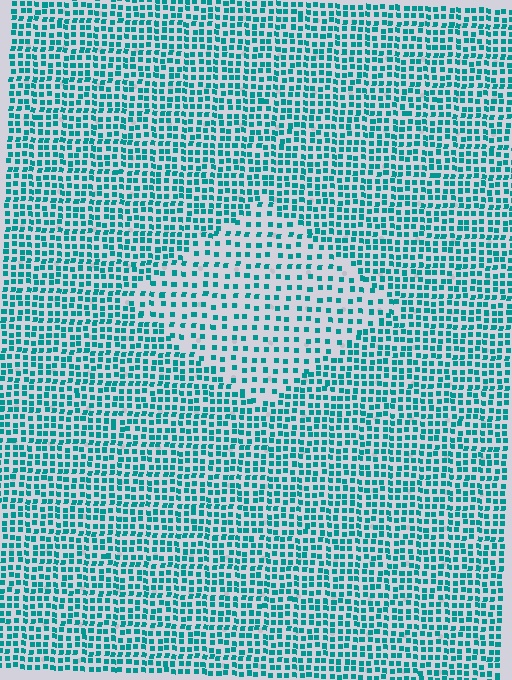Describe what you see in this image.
The image contains small teal elements arranged at two different densities. A diamond-shaped region is visible where the elements are less densely packed than the surrounding area.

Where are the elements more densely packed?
The elements are more densely packed outside the diamond boundary.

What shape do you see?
I see a diamond.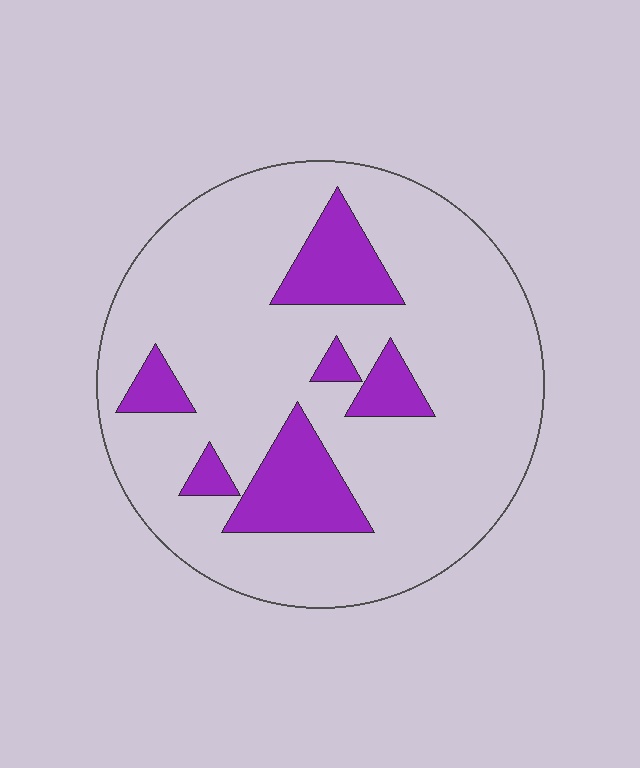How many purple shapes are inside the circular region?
6.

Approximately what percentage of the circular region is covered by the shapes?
Approximately 20%.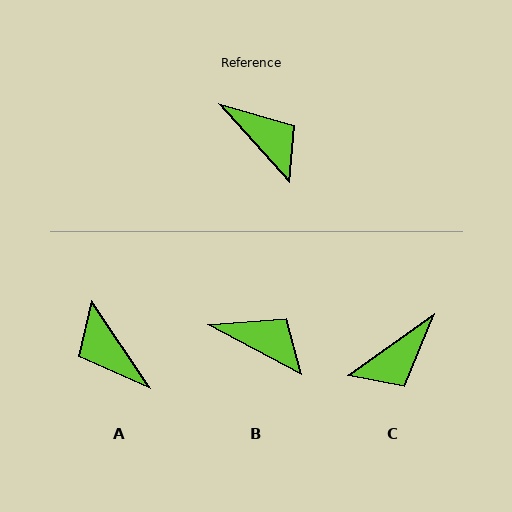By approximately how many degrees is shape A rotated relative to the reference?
Approximately 172 degrees counter-clockwise.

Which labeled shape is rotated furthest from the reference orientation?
A, about 172 degrees away.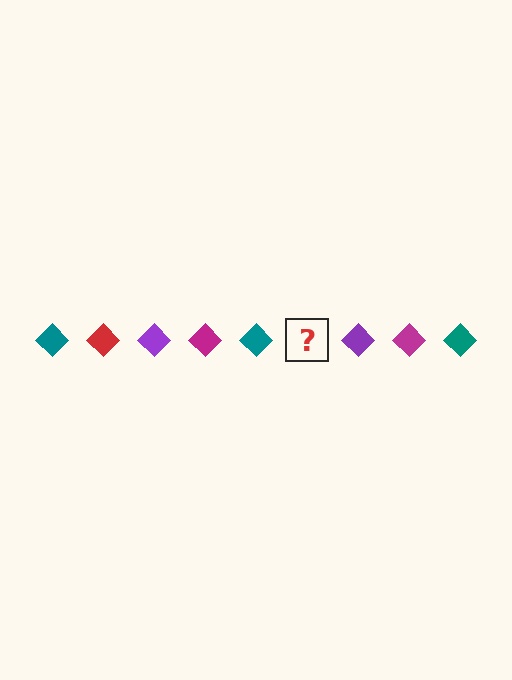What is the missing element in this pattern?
The missing element is a red diamond.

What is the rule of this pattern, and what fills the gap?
The rule is that the pattern cycles through teal, red, purple, magenta diamonds. The gap should be filled with a red diamond.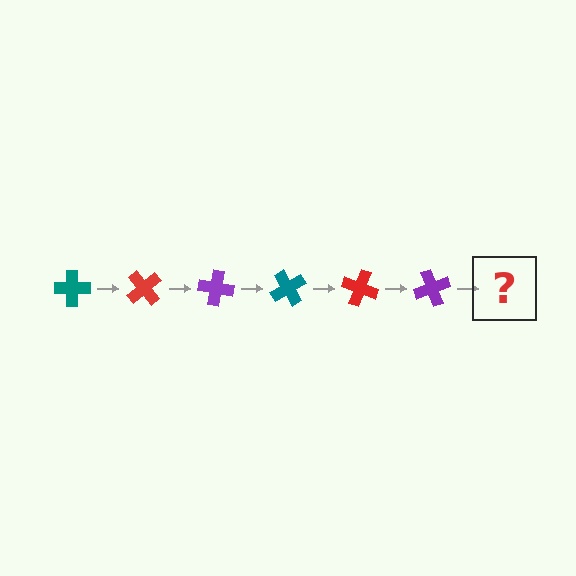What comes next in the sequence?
The next element should be a teal cross, rotated 300 degrees from the start.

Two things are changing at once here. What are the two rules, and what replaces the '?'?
The two rules are that it rotates 50 degrees each step and the color cycles through teal, red, and purple. The '?' should be a teal cross, rotated 300 degrees from the start.